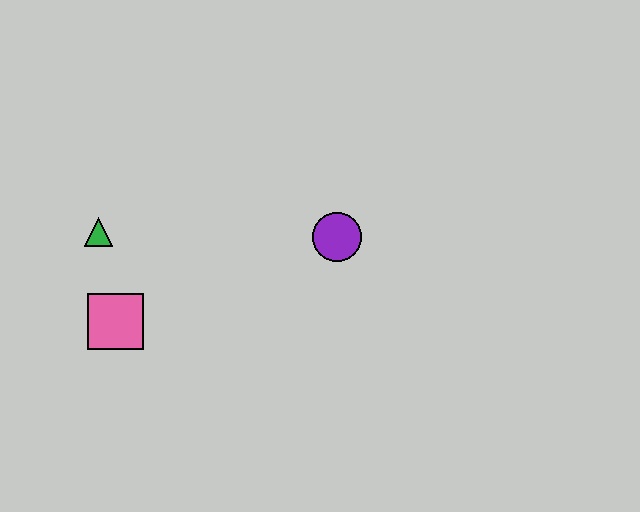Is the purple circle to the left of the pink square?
No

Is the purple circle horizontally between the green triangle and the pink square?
No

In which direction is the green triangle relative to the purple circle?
The green triangle is to the left of the purple circle.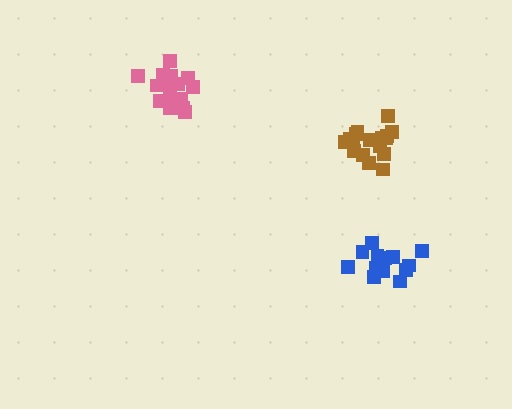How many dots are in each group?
Group 1: 16 dots, Group 2: 16 dots, Group 3: 17 dots (49 total).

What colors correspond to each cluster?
The clusters are colored: blue, pink, brown.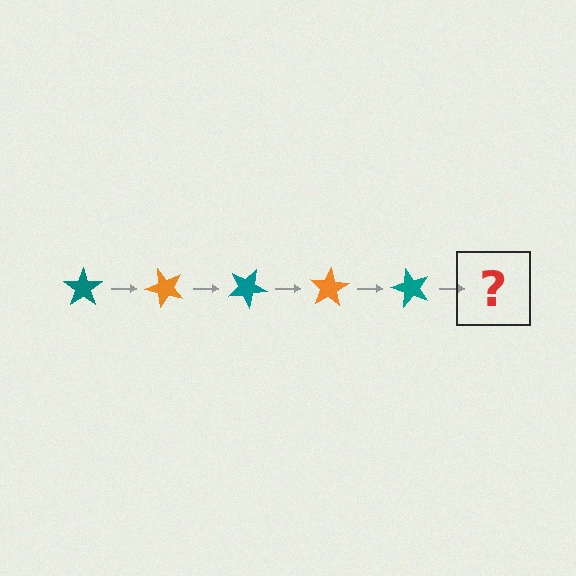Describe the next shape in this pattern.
It should be an orange star, rotated 250 degrees from the start.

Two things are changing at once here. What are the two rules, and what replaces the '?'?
The two rules are that it rotates 50 degrees each step and the color cycles through teal and orange. The '?' should be an orange star, rotated 250 degrees from the start.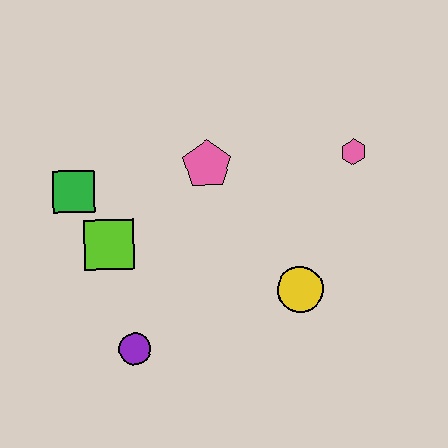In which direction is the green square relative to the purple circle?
The green square is above the purple circle.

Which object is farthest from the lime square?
The pink hexagon is farthest from the lime square.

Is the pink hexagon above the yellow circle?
Yes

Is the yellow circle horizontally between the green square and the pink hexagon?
Yes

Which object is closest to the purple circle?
The lime square is closest to the purple circle.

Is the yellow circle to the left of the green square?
No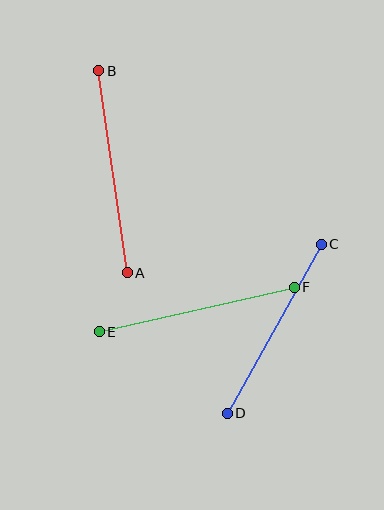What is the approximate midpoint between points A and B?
The midpoint is at approximately (113, 172) pixels.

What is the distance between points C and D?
The distance is approximately 194 pixels.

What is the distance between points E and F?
The distance is approximately 200 pixels.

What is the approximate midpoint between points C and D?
The midpoint is at approximately (274, 329) pixels.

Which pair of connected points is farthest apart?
Points A and B are farthest apart.